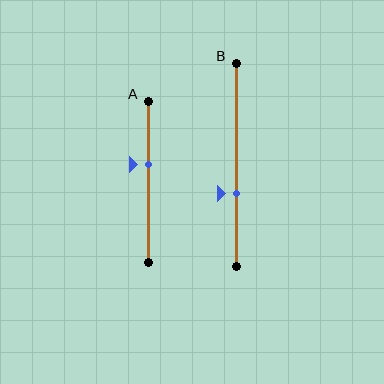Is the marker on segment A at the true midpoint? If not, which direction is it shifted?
No, the marker on segment A is shifted upward by about 11% of the segment length.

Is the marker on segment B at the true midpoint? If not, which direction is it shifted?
No, the marker on segment B is shifted downward by about 14% of the segment length.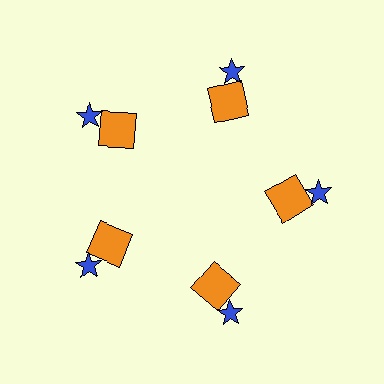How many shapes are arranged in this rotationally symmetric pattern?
There are 10 shapes, arranged in 5 groups of 2.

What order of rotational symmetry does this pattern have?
This pattern has 5-fold rotational symmetry.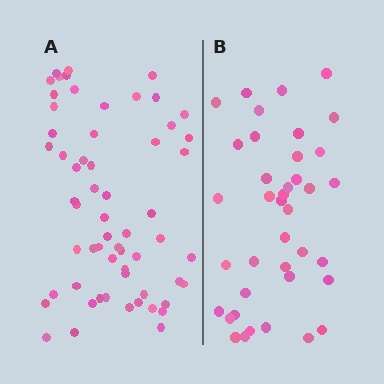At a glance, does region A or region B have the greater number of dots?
Region A (the left region) has more dots.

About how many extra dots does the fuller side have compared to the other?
Region A has approximately 20 more dots than region B.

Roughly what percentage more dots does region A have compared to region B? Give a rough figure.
About 55% more.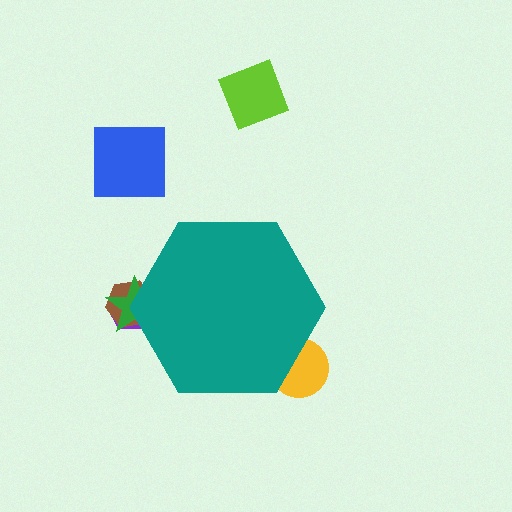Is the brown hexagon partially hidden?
Yes, the brown hexagon is partially hidden behind the teal hexagon.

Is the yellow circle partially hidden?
Yes, the yellow circle is partially hidden behind the teal hexagon.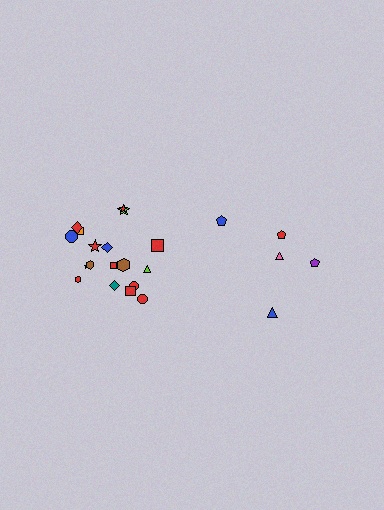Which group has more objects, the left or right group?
The left group.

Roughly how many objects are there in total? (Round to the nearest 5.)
Roughly 25 objects in total.